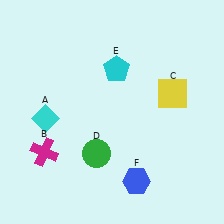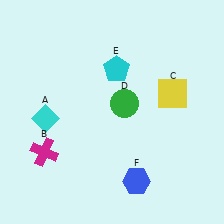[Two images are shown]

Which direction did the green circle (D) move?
The green circle (D) moved up.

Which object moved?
The green circle (D) moved up.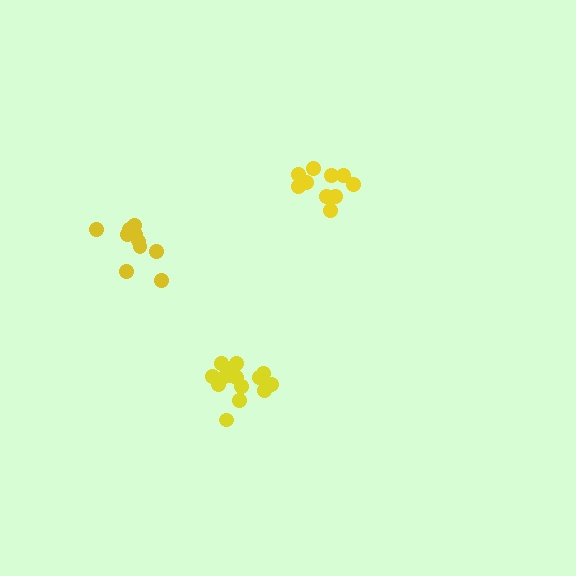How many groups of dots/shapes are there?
There are 3 groups.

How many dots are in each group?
Group 1: 11 dots, Group 2: 11 dots, Group 3: 16 dots (38 total).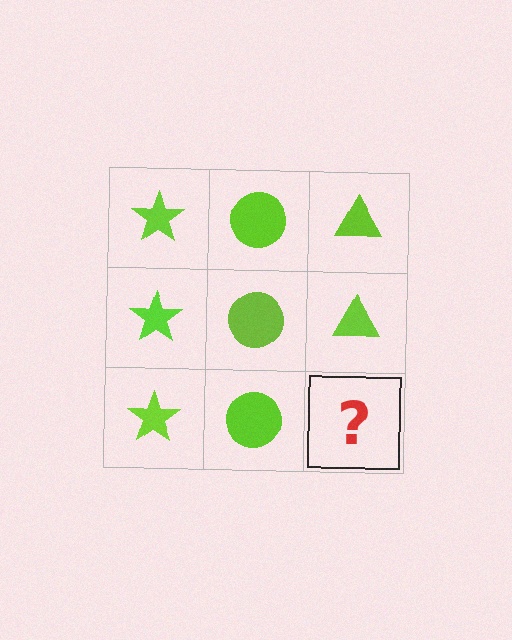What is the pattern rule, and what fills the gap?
The rule is that each column has a consistent shape. The gap should be filled with a lime triangle.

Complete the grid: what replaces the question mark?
The question mark should be replaced with a lime triangle.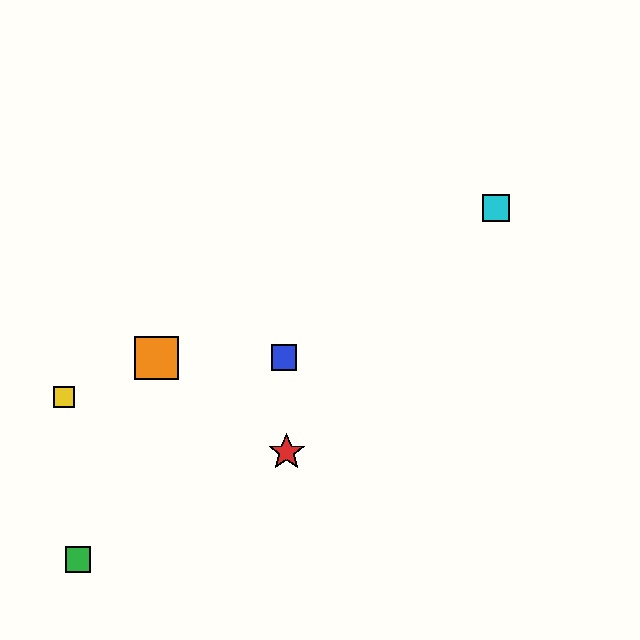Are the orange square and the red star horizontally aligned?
No, the orange square is at y≈358 and the red star is at y≈452.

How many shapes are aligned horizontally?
3 shapes (the blue square, the purple star, the orange square) are aligned horizontally.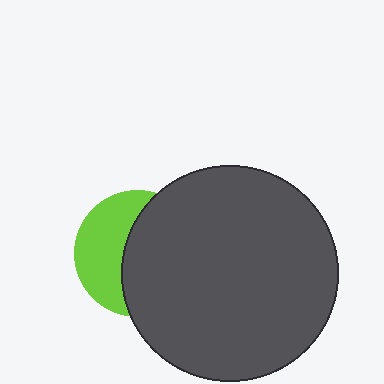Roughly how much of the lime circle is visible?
A small part of it is visible (roughly 42%).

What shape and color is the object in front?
The object in front is a dark gray circle.